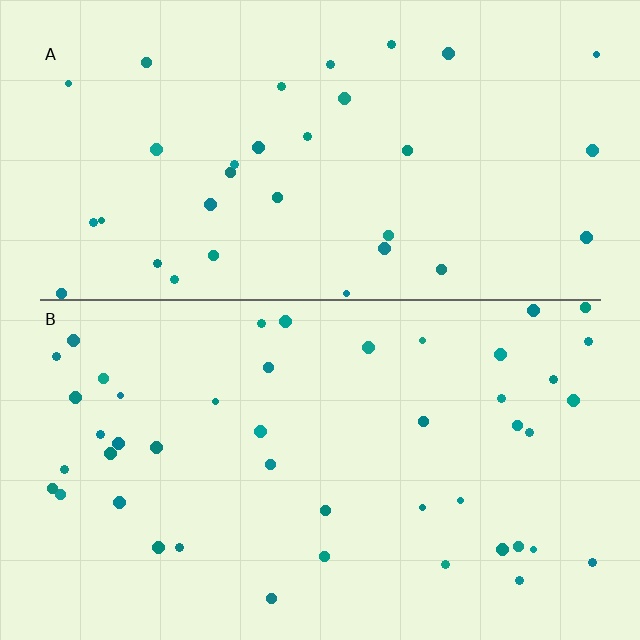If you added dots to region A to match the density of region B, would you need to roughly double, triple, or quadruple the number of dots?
Approximately double.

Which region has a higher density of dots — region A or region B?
B (the bottom).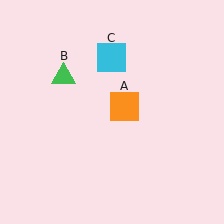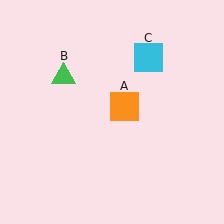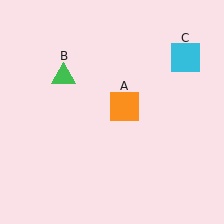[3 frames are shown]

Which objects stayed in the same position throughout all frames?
Orange square (object A) and green triangle (object B) remained stationary.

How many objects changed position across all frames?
1 object changed position: cyan square (object C).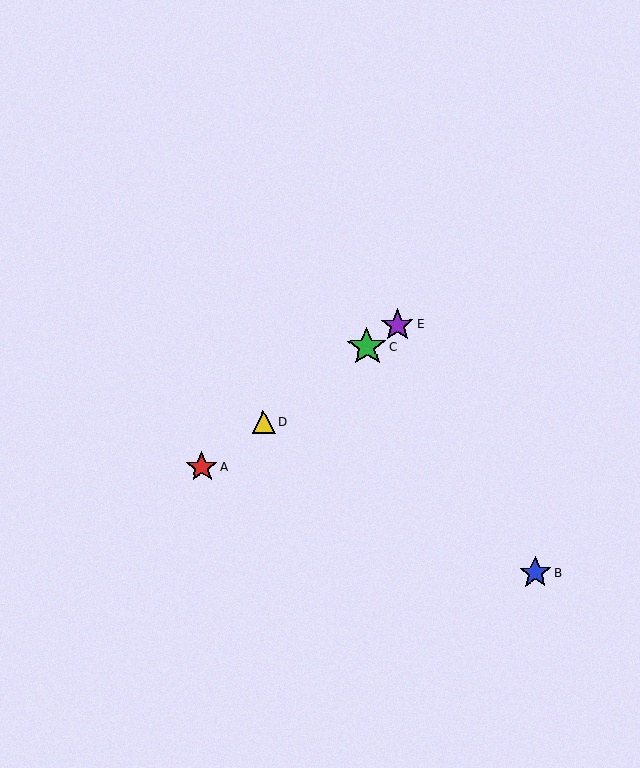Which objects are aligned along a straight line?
Objects A, C, D, E are aligned along a straight line.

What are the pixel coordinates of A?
Object A is at (202, 467).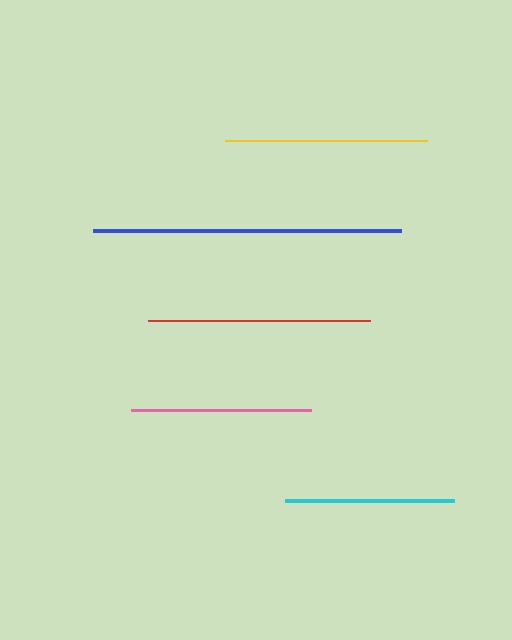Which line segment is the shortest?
The cyan line is the shortest at approximately 169 pixels.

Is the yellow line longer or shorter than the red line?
The red line is longer than the yellow line.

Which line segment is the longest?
The blue line is the longest at approximately 309 pixels.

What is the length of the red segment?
The red segment is approximately 222 pixels long.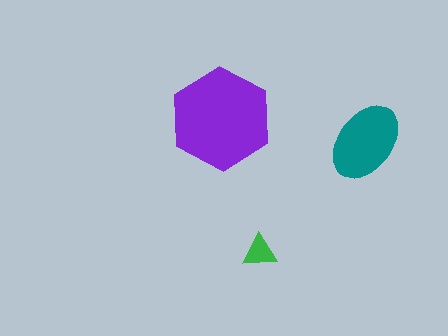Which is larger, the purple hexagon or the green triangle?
The purple hexagon.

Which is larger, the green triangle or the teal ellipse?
The teal ellipse.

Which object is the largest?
The purple hexagon.